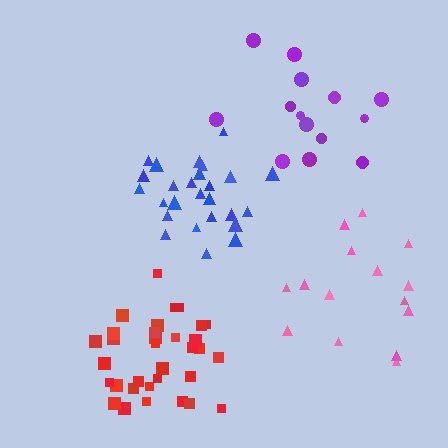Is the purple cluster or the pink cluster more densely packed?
Purple.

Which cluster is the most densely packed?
Red.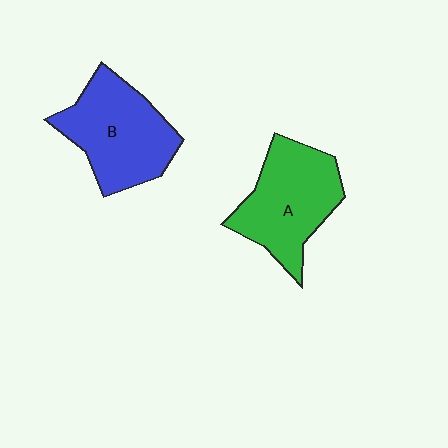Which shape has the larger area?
Shape B (blue).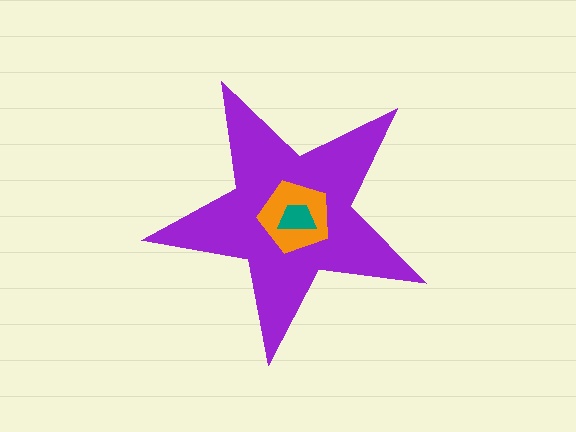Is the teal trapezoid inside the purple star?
Yes.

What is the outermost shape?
The purple star.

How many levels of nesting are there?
3.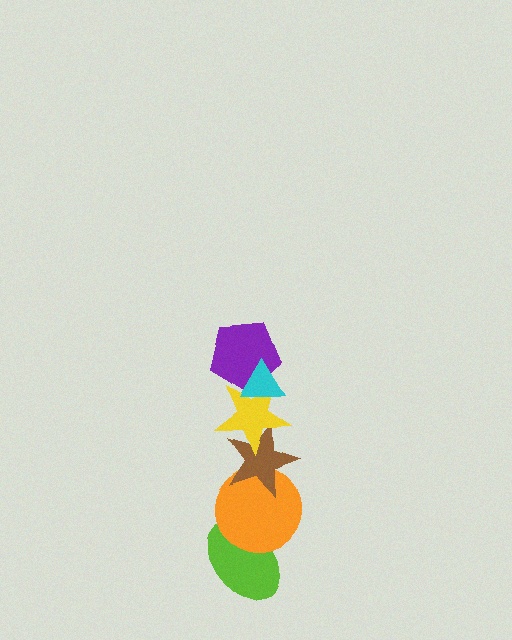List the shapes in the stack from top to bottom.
From top to bottom: the cyan triangle, the purple pentagon, the yellow star, the brown star, the orange circle, the lime ellipse.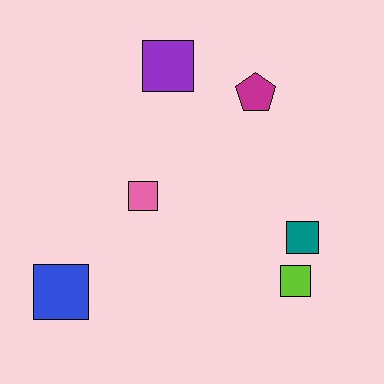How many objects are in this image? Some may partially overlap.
There are 6 objects.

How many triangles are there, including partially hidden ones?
There are no triangles.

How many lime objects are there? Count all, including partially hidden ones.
There is 1 lime object.